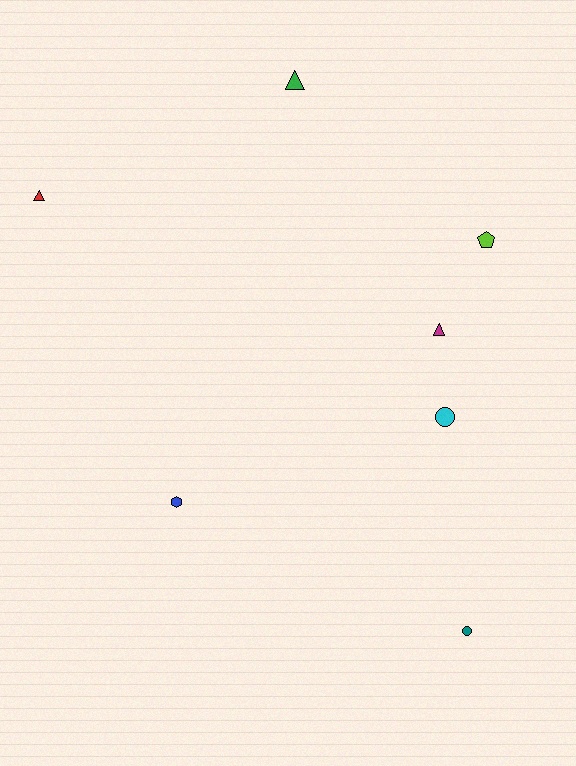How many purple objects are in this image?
There are no purple objects.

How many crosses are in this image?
There are no crosses.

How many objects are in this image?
There are 7 objects.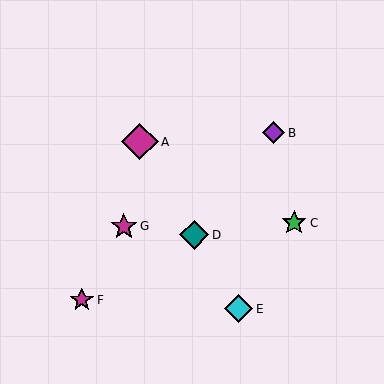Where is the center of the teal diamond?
The center of the teal diamond is at (194, 235).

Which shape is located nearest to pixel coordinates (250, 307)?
The cyan diamond (labeled E) at (239, 309) is nearest to that location.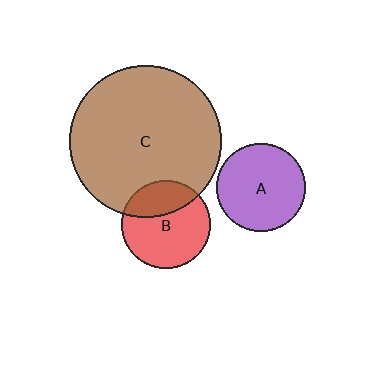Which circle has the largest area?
Circle C (brown).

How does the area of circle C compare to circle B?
Approximately 2.9 times.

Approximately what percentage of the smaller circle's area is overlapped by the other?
Approximately 30%.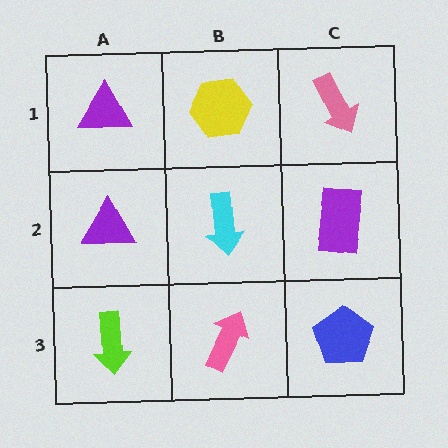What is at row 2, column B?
A cyan arrow.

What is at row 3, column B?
A pink arrow.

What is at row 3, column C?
A blue pentagon.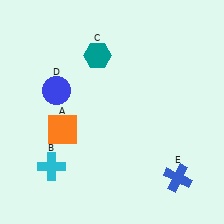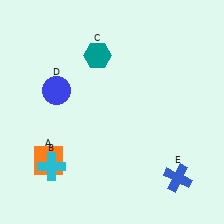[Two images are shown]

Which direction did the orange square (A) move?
The orange square (A) moved down.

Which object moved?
The orange square (A) moved down.